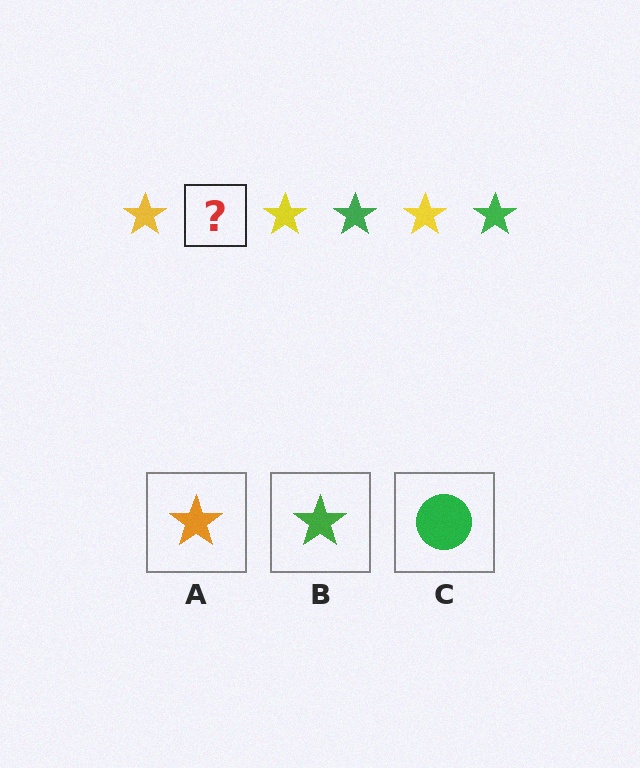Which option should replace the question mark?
Option B.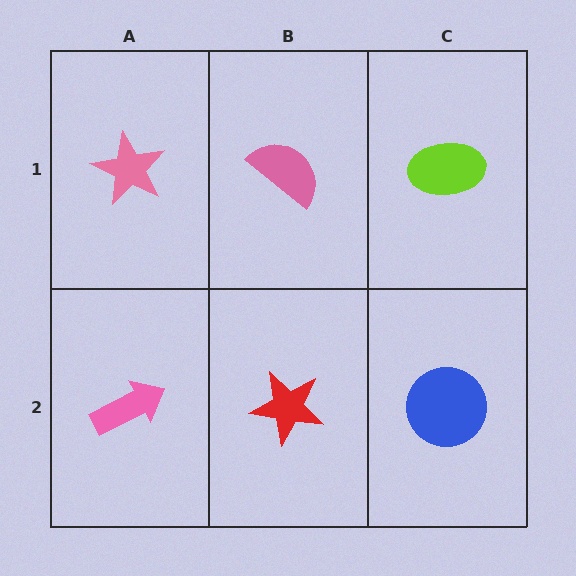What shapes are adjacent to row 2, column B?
A pink semicircle (row 1, column B), a pink arrow (row 2, column A), a blue circle (row 2, column C).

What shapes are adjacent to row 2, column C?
A lime ellipse (row 1, column C), a red star (row 2, column B).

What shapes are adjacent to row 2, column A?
A pink star (row 1, column A), a red star (row 2, column B).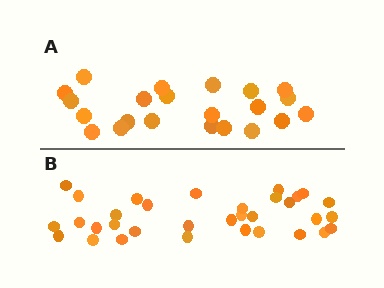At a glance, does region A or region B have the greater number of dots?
Region B (the bottom region) has more dots.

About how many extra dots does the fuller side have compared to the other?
Region B has roughly 12 or so more dots than region A.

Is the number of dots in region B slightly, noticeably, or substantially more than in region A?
Region B has substantially more. The ratio is roughly 1.5 to 1.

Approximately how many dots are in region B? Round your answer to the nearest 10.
About 30 dots. (The exact count is 33, which rounds to 30.)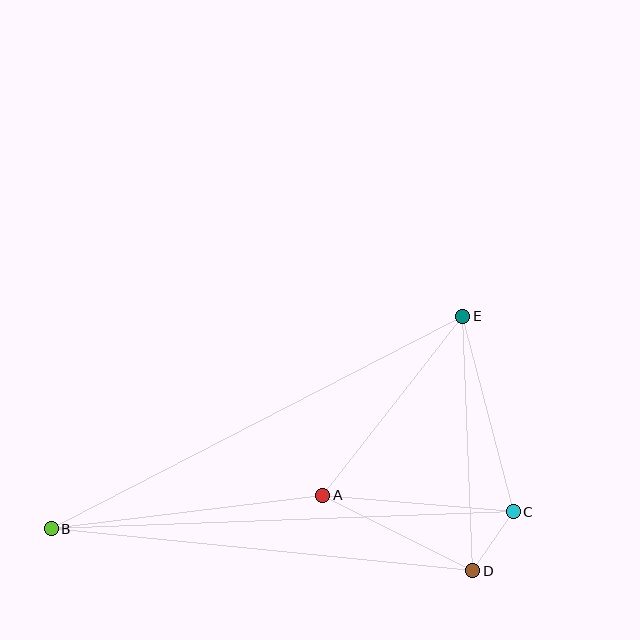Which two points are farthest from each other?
Points B and E are farthest from each other.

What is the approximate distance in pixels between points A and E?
The distance between A and E is approximately 227 pixels.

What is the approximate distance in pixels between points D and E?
The distance between D and E is approximately 255 pixels.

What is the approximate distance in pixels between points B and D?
The distance between B and D is approximately 424 pixels.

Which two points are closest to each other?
Points C and D are closest to each other.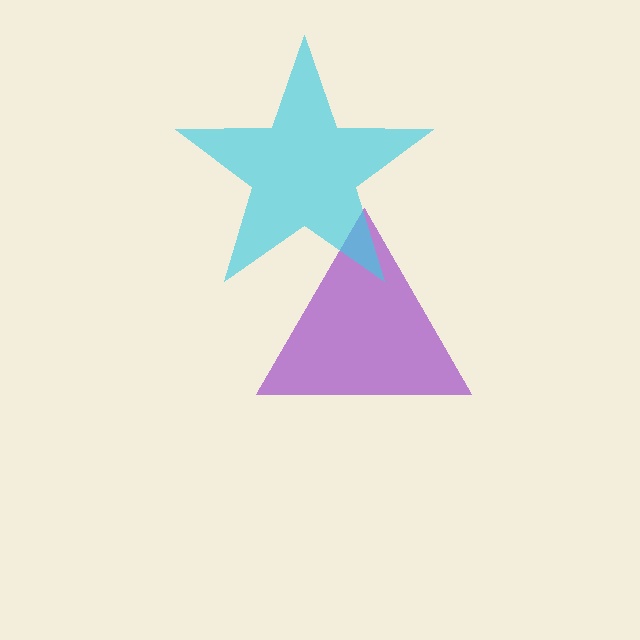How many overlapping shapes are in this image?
There are 2 overlapping shapes in the image.